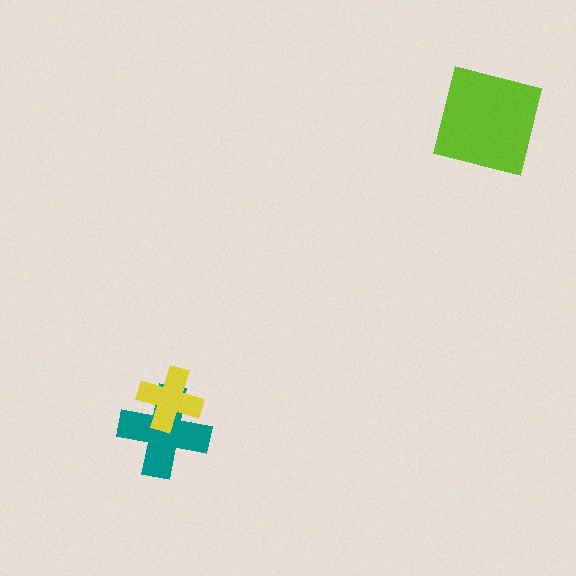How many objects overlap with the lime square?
0 objects overlap with the lime square.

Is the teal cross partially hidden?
Yes, it is partially covered by another shape.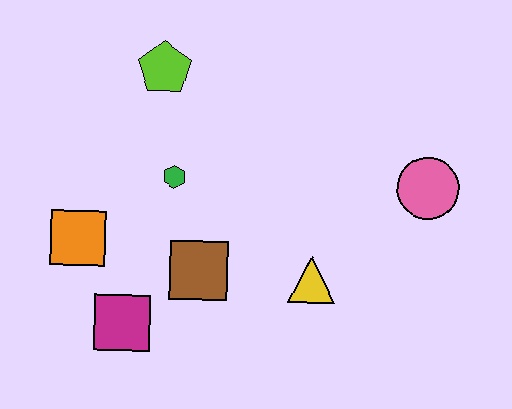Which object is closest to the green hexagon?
The brown square is closest to the green hexagon.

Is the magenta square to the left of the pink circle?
Yes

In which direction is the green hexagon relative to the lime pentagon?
The green hexagon is below the lime pentagon.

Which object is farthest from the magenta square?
The pink circle is farthest from the magenta square.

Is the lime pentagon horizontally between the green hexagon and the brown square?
No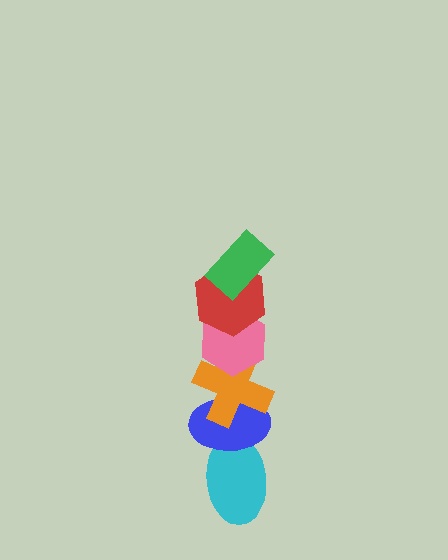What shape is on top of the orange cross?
The pink hexagon is on top of the orange cross.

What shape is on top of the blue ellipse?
The orange cross is on top of the blue ellipse.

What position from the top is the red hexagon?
The red hexagon is 2nd from the top.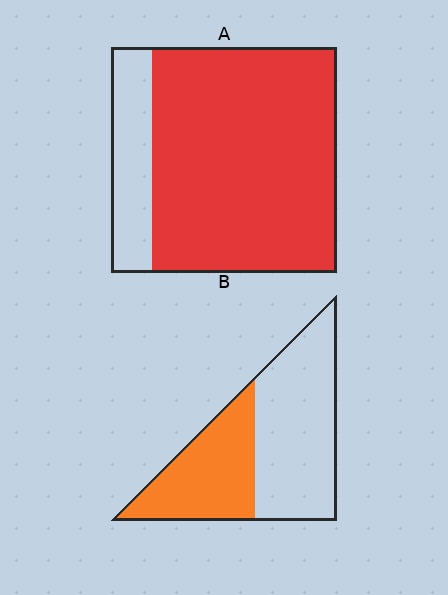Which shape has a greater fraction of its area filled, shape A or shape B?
Shape A.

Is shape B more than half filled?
No.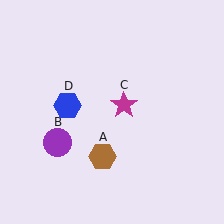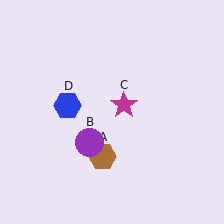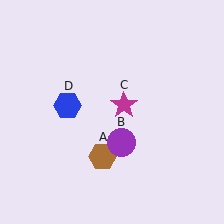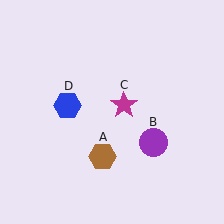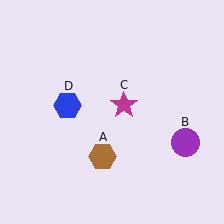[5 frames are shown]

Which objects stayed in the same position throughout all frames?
Brown hexagon (object A) and magenta star (object C) and blue hexagon (object D) remained stationary.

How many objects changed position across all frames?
1 object changed position: purple circle (object B).